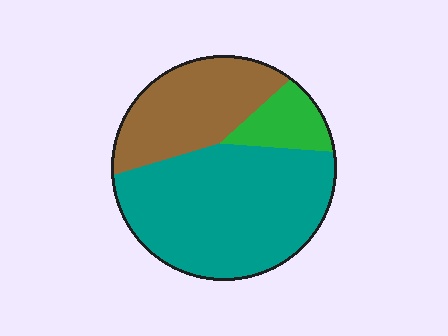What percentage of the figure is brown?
Brown covers roughly 30% of the figure.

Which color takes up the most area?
Teal, at roughly 60%.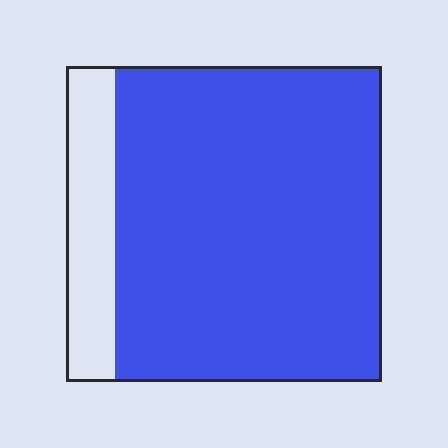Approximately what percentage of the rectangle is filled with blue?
Approximately 85%.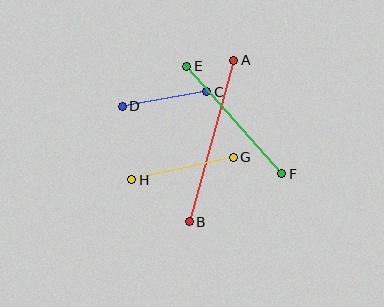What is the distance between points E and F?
The distance is approximately 144 pixels.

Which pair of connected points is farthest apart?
Points A and B are farthest apart.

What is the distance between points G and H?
The distance is approximately 104 pixels.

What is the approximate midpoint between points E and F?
The midpoint is at approximately (234, 120) pixels.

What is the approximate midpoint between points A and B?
The midpoint is at approximately (211, 141) pixels.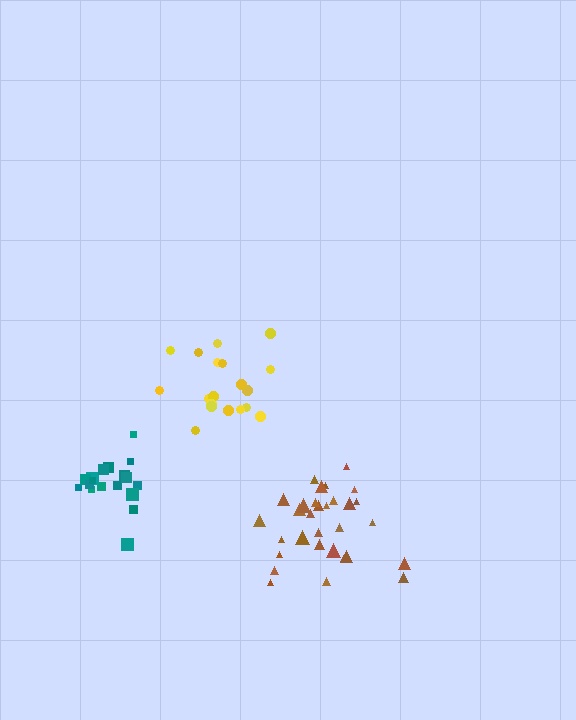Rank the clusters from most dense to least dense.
teal, brown, yellow.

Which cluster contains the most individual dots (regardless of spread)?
Brown (31).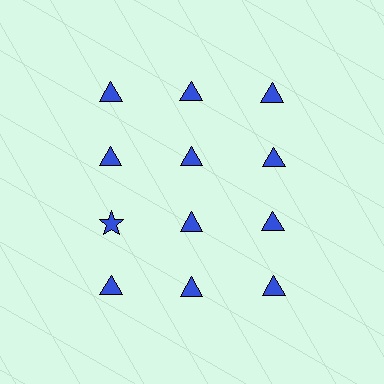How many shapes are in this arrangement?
There are 12 shapes arranged in a grid pattern.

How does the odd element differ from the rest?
It has a different shape: star instead of triangle.